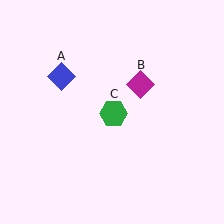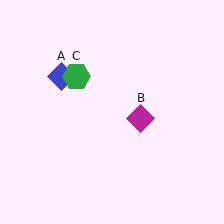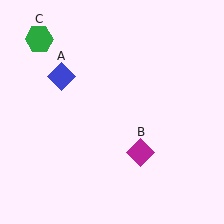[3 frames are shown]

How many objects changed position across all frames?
2 objects changed position: magenta diamond (object B), green hexagon (object C).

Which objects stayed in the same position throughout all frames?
Blue diamond (object A) remained stationary.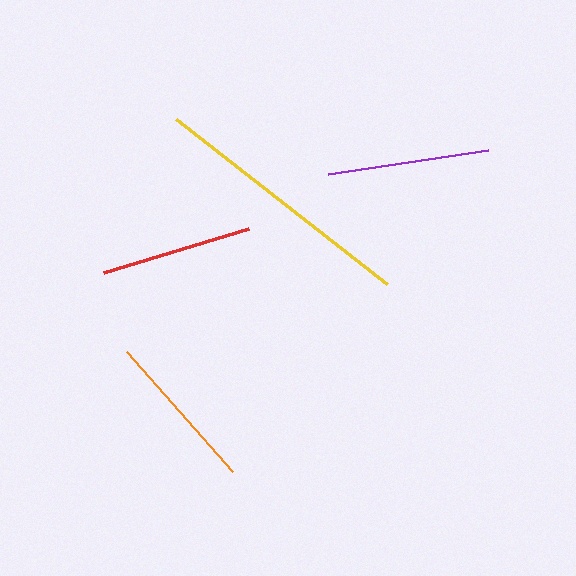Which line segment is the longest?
The yellow line is the longest at approximately 268 pixels.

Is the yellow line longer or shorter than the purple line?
The yellow line is longer than the purple line.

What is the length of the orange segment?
The orange segment is approximately 160 pixels long.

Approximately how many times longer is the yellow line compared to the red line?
The yellow line is approximately 1.8 times the length of the red line.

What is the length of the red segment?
The red segment is approximately 151 pixels long.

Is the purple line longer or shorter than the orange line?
The purple line is longer than the orange line.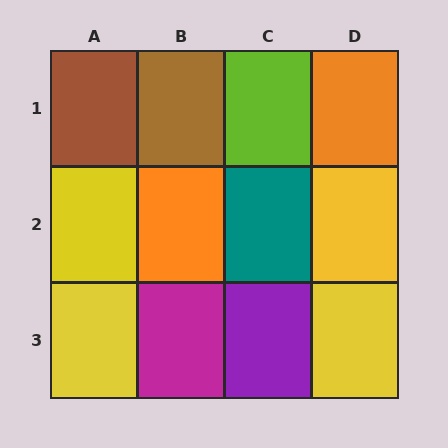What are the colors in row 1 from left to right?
Brown, brown, lime, orange.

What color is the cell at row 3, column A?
Yellow.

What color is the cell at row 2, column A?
Yellow.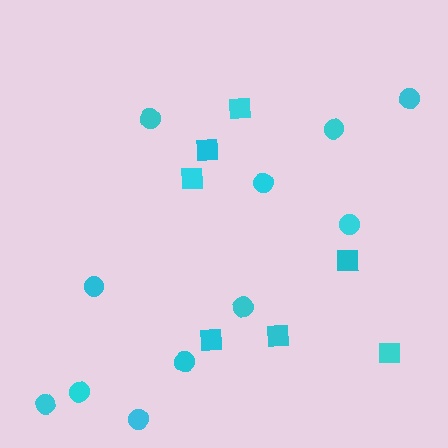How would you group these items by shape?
There are 2 groups: one group of circles (11) and one group of squares (7).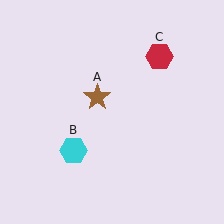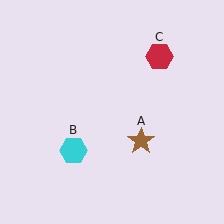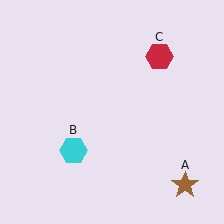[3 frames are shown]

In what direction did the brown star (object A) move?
The brown star (object A) moved down and to the right.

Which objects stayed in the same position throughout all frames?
Cyan hexagon (object B) and red hexagon (object C) remained stationary.